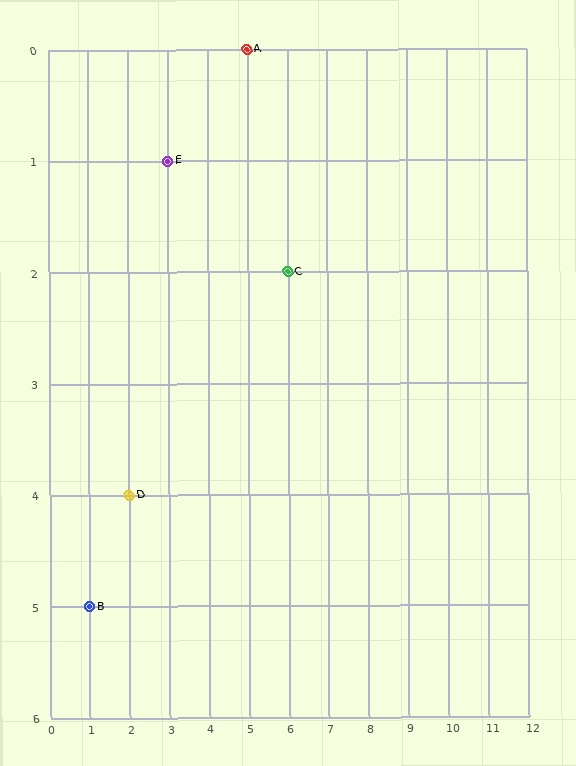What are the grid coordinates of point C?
Point C is at grid coordinates (6, 2).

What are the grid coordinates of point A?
Point A is at grid coordinates (5, 0).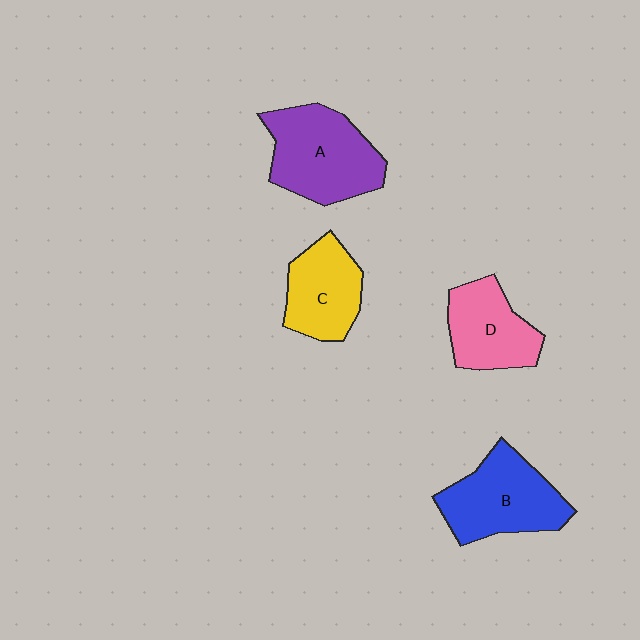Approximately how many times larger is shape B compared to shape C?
Approximately 1.3 times.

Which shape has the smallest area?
Shape C (yellow).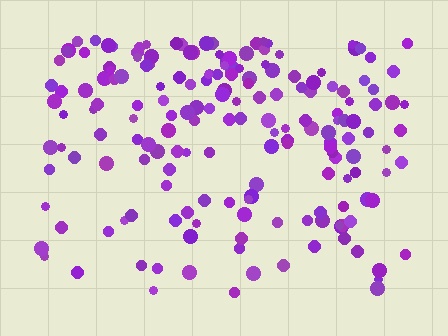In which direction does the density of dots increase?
From bottom to top, with the top side densest.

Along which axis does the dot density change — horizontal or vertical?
Vertical.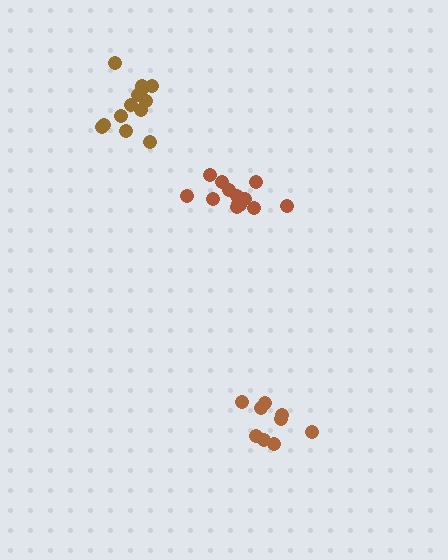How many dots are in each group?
Group 1: 13 dots, Group 2: 14 dots, Group 3: 9 dots (36 total).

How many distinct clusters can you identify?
There are 3 distinct clusters.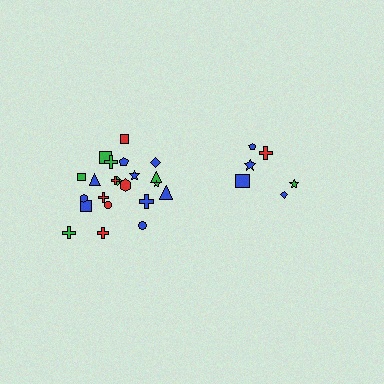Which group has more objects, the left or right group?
The left group.